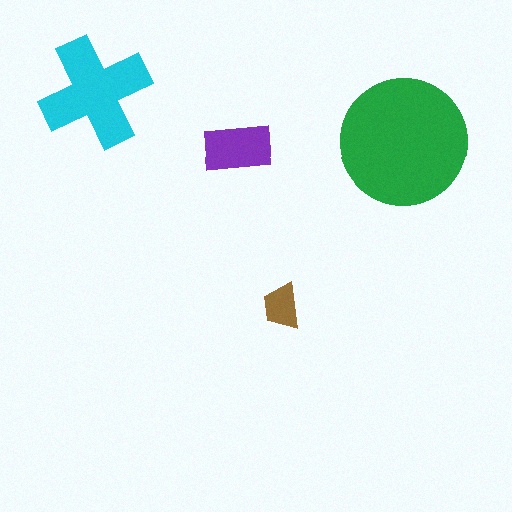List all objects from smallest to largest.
The brown trapezoid, the purple rectangle, the cyan cross, the green circle.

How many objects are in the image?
There are 4 objects in the image.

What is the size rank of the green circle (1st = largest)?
1st.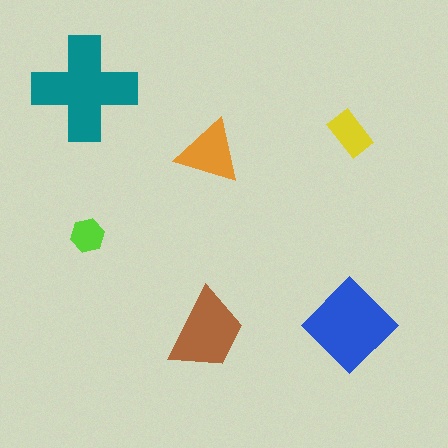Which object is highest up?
The teal cross is topmost.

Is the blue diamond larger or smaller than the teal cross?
Smaller.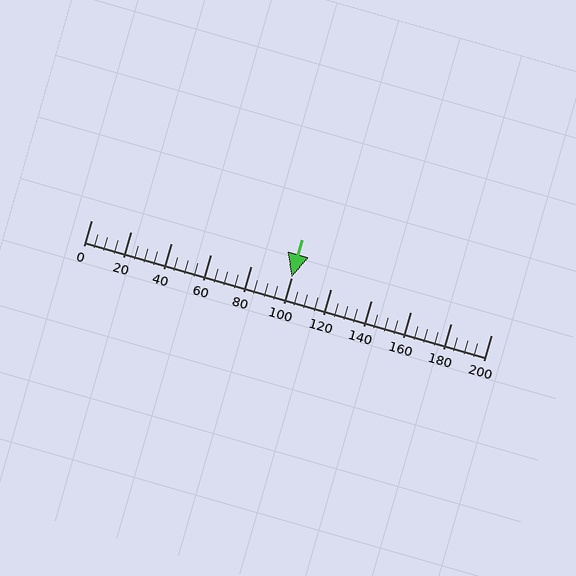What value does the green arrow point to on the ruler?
The green arrow points to approximately 100.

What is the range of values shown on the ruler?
The ruler shows values from 0 to 200.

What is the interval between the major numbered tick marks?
The major tick marks are spaced 20 units apart.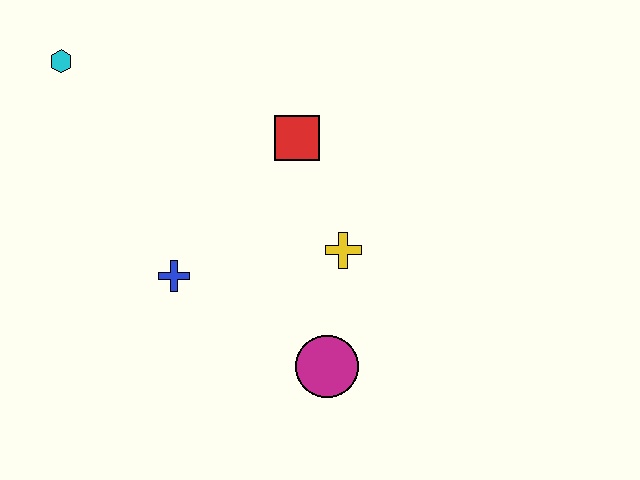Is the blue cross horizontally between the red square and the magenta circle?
No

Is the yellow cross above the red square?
No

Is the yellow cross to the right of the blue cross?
Yes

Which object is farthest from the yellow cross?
The cyan hexagon is farthest from the yellow cross.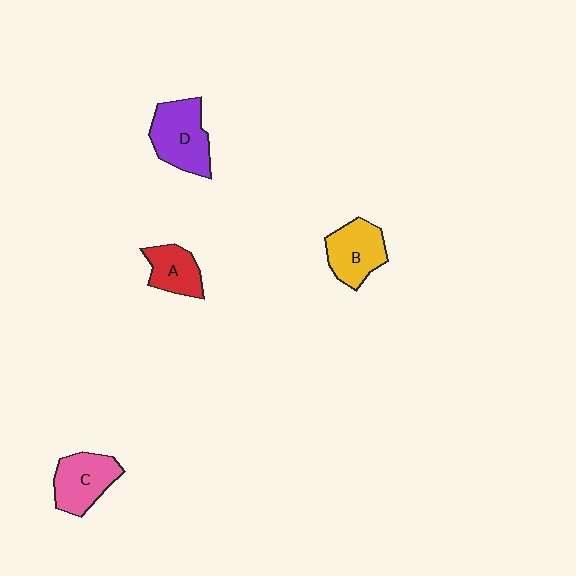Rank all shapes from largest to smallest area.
From largest to smallest: D (purple), C (pink), B (yellow), A (red).